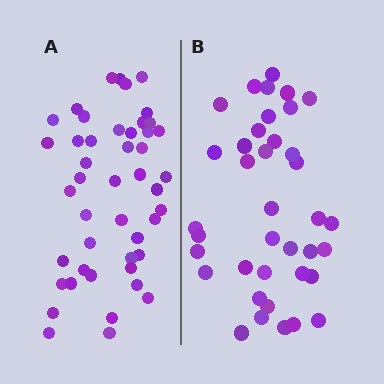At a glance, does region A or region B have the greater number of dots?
Region A (the left region) has more dots.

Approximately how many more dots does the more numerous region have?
Region A has roughly 8 or so more dots than region B.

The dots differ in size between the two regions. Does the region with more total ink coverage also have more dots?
No. Region B has more total ink coverage because its dots are larger, but region A actually contains more individual dots. Total area can be misleading — the number of items is what matters here.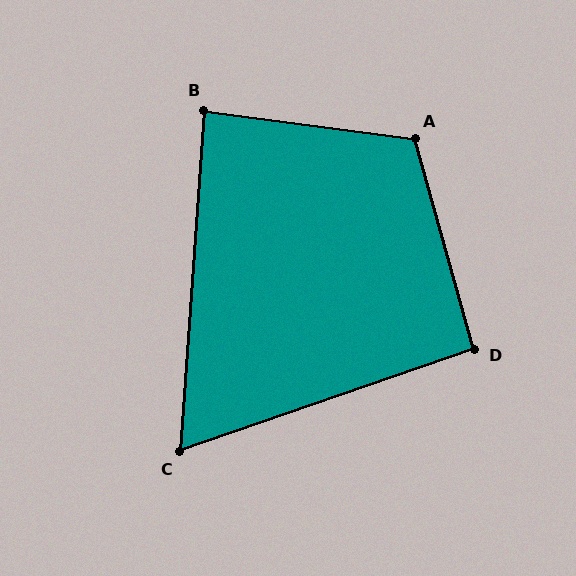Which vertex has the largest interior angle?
A, at approximately 113 degrees.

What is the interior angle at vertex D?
Approximately 93 degrees (approximately right).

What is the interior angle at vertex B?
Approximately 87 degrees (approximately right).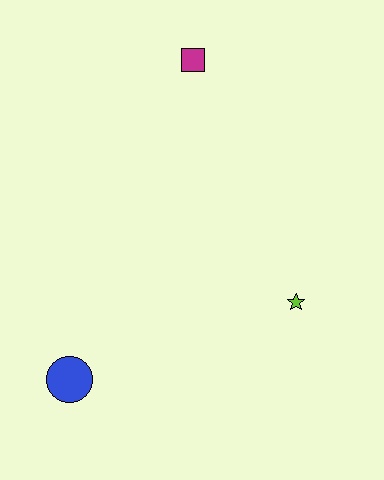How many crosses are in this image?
There are no crosses.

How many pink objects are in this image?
There are no pink objects.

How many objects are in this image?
There are 3 objects.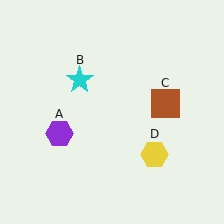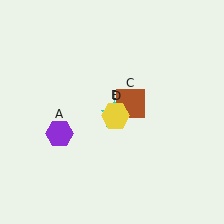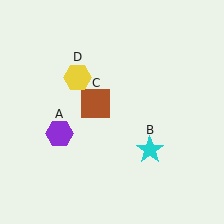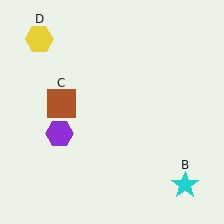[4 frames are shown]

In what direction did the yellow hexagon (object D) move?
The yellow hexagon (object D) moved up and to the left.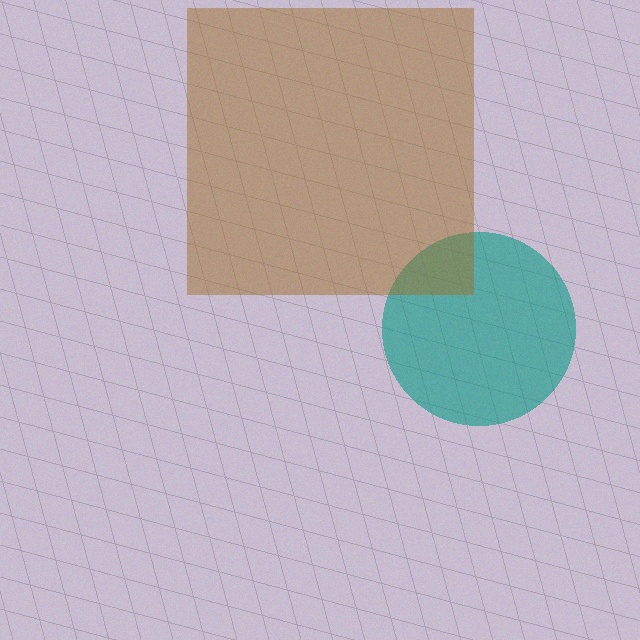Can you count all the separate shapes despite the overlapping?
Yes, there are 2 separate shapes.